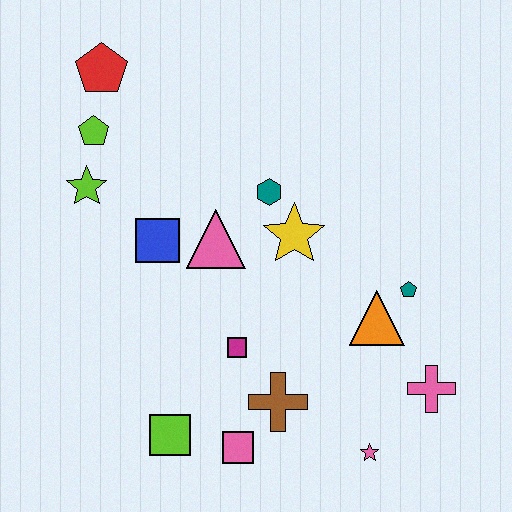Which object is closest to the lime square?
The pink square is closest to the lime square.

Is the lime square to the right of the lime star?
Yes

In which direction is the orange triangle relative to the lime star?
The orange triangle is to the right of the lime star.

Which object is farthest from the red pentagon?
The pink star is farthest from the red pentagon.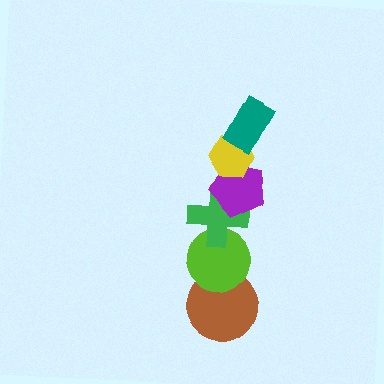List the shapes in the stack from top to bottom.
From top to bottom: the teal rectangle, the yellow hexagon, the purple pentagon, the green cross, the lime circle, the brown circle.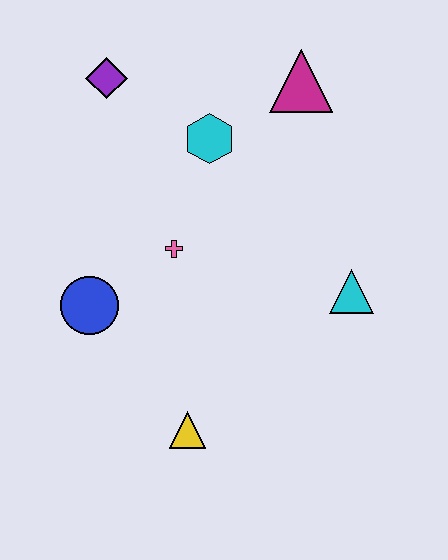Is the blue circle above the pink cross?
No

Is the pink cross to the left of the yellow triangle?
Yes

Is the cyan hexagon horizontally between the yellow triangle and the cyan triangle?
Yes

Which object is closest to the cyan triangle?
The pink cross is closest to the cyan triangle.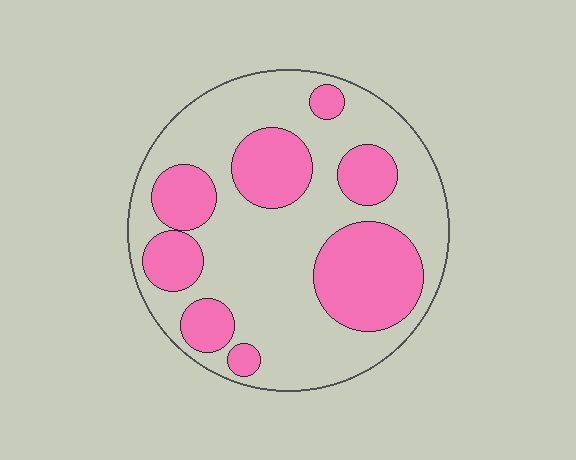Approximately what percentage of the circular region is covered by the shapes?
Approximately 35%.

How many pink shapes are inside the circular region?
8.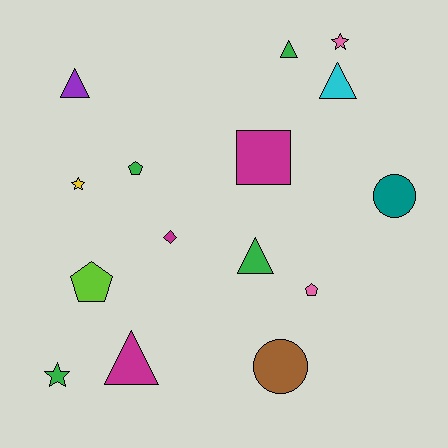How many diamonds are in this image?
There is 1 diamond.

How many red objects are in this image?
There are no red objects.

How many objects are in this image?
There are 15 objects.